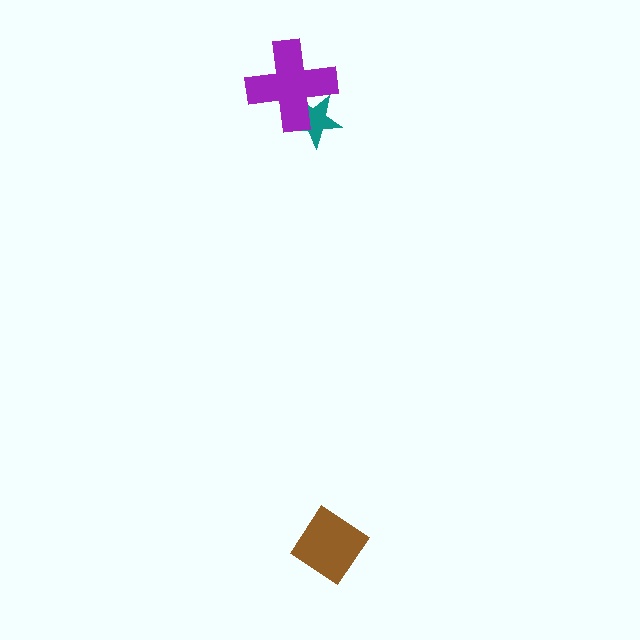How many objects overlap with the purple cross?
1 object overlaps with the purple cross.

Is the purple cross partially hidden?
No, no other shape covers it.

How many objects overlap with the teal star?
1 object overlaps with the teal star.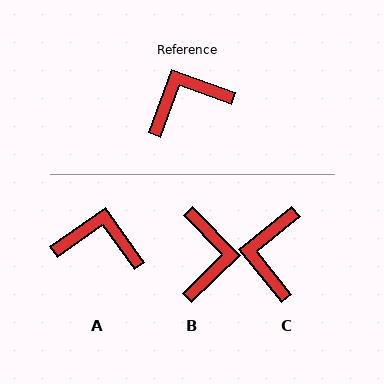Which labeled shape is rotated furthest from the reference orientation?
B, about 116 degrees away.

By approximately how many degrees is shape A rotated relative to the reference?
Approximately 35 degrees clockwise.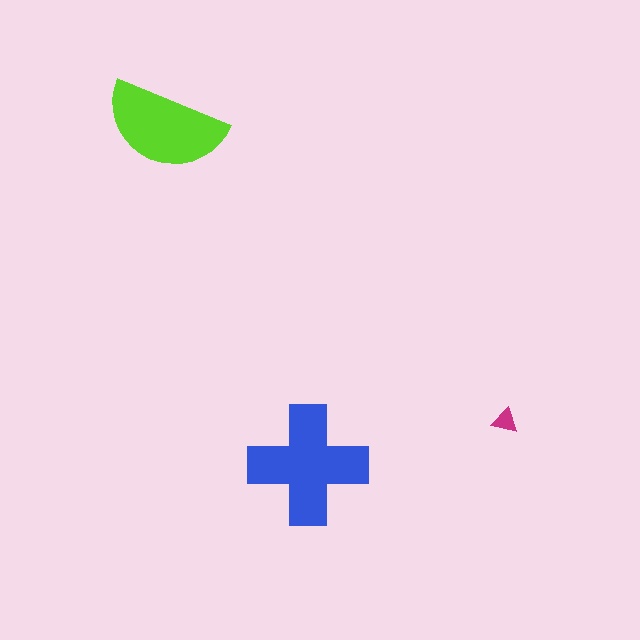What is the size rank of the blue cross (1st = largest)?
1st.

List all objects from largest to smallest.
The blue cross, the lime semicircle, the magenta triangle.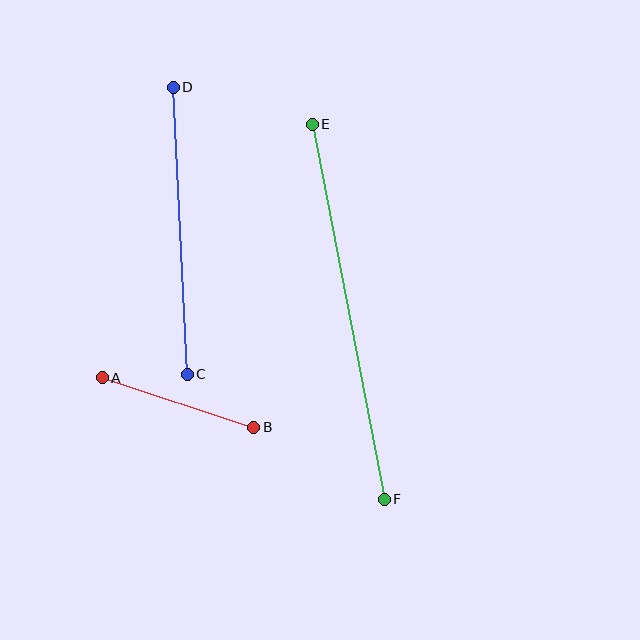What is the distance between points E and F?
The distance is approximately 382 pixels.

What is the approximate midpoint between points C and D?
The midpoint is at approximately (180, 231) pixels.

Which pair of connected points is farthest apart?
Points E and F are farthest apart.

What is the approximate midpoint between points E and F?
The midpoint is at approximately (348, 312) pixels.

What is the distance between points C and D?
The distance is approximately 287 pixels.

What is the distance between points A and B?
The distance is approximately 159 pixels.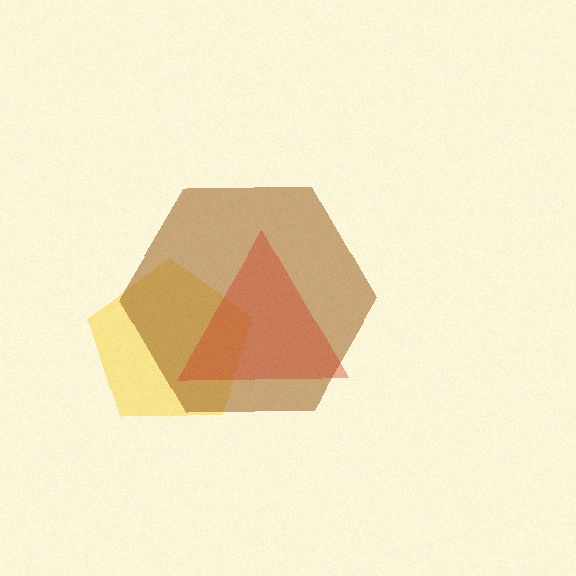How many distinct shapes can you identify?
There are 3 distinct shapes: a yellow pentagon, a brown hexagon, a red triangle.